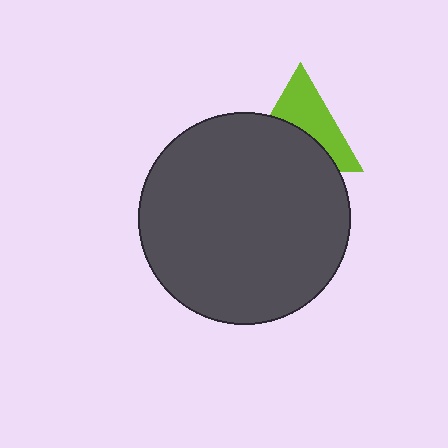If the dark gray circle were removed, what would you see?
You would see the complete lime triangle.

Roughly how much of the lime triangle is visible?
About half of it is visible (roughly 50%).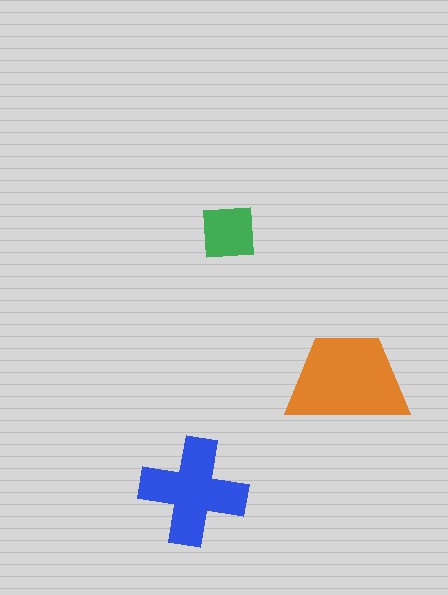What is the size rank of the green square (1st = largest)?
3rd.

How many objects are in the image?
There are 3 objects in the image.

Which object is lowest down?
The blue cross is bottommost.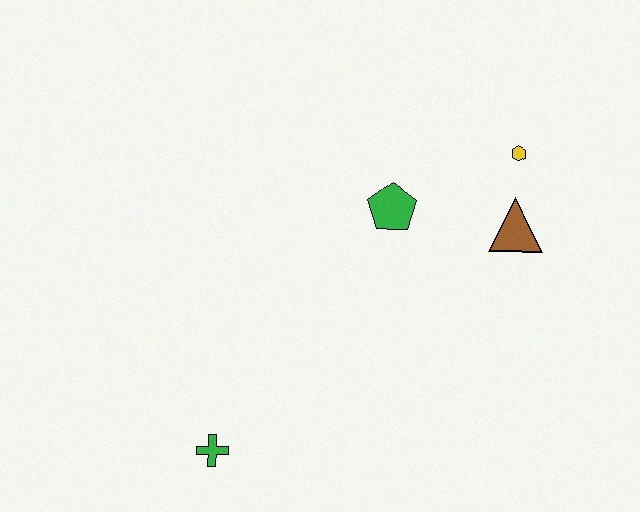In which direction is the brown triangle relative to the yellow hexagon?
The brown triangle is below the yellow hexagon.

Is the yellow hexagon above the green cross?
Yes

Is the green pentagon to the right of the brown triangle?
No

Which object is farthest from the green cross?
The yellow hexagon is farthest from the green cross.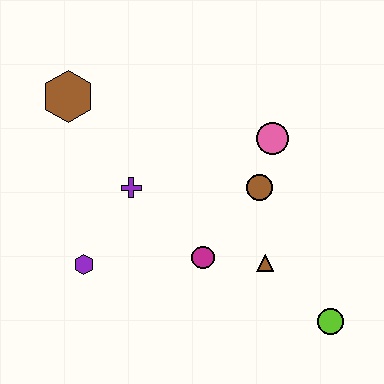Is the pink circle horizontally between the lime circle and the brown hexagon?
Yes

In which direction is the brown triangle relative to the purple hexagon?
The brown triangle is to the right of the purple hexagon.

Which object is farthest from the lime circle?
The brown hexagon is farthest from the lime circle.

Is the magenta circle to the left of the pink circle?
Yes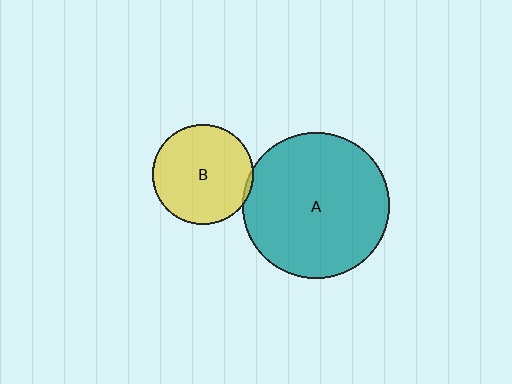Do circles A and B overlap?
Yes.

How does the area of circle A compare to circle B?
Approximately 2.1 times.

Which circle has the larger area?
Circle A (teal).